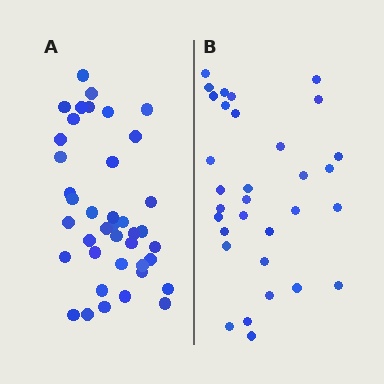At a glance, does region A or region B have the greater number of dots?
Region A (the left region) has more dots.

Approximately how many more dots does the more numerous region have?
Region A has roughly 8 or so more dots than region B.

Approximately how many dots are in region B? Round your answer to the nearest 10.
About 30 dots. (The exact count is 32, which rounds to 30.)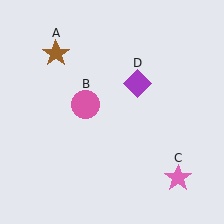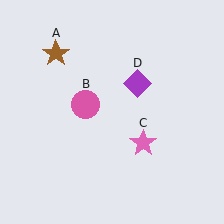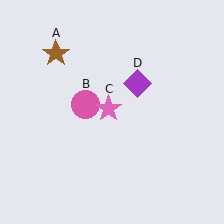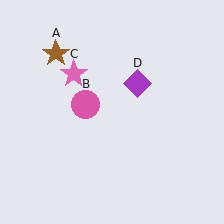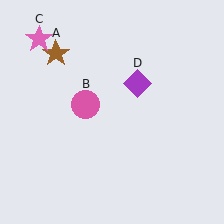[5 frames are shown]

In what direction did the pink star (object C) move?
The pink star (object C) moved up and to the left.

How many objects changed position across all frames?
1 object changed position: pink star (object C).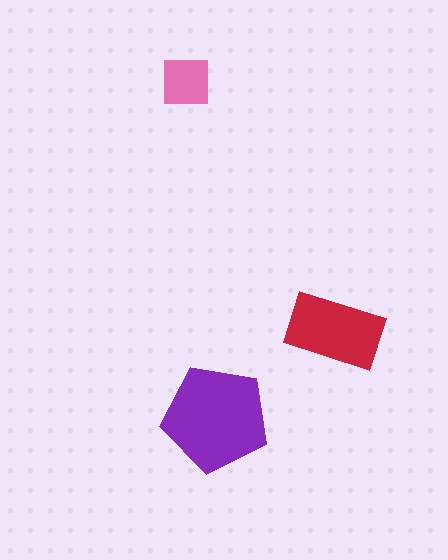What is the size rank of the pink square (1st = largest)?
3rd.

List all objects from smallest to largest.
The pink square, the red rectangle, the purple pentagon.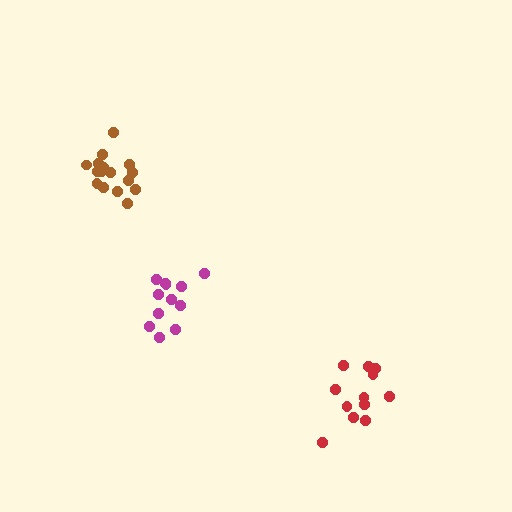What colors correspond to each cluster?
The clusters are colored: red, brown, magenta.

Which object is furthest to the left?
The brown cluster is leftmost.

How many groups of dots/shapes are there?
There are 3 groups.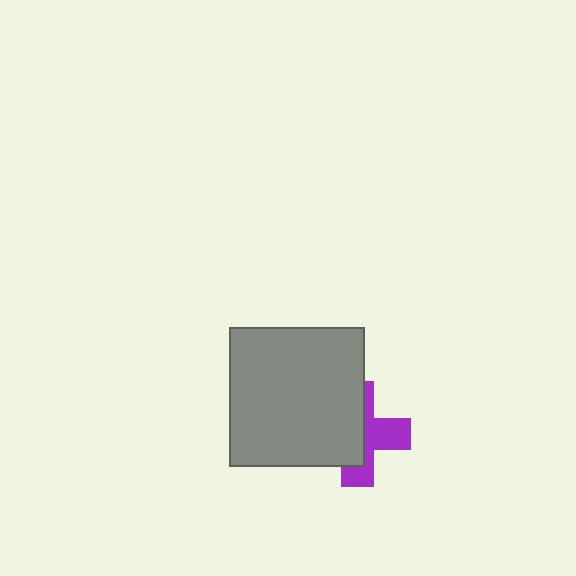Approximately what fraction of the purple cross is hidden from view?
Roughly 56% of the purple cross is hidden behind the gray rectangle.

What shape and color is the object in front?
The object in front is a gray rectangle.